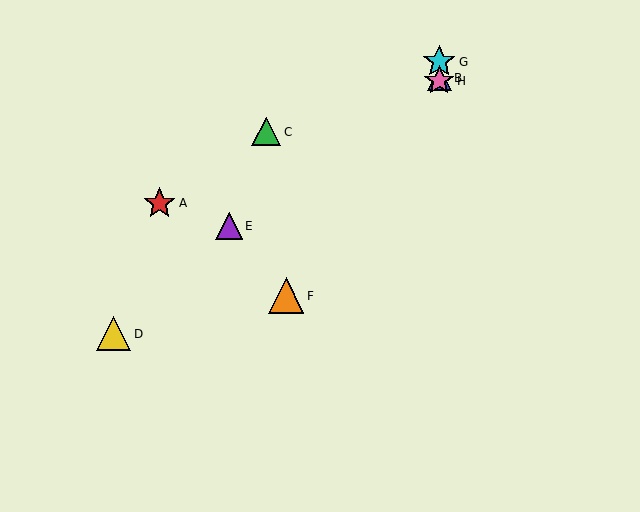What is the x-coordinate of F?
Object F is at x≈286.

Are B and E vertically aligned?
No, B is at x≈439 and E is at x≈229.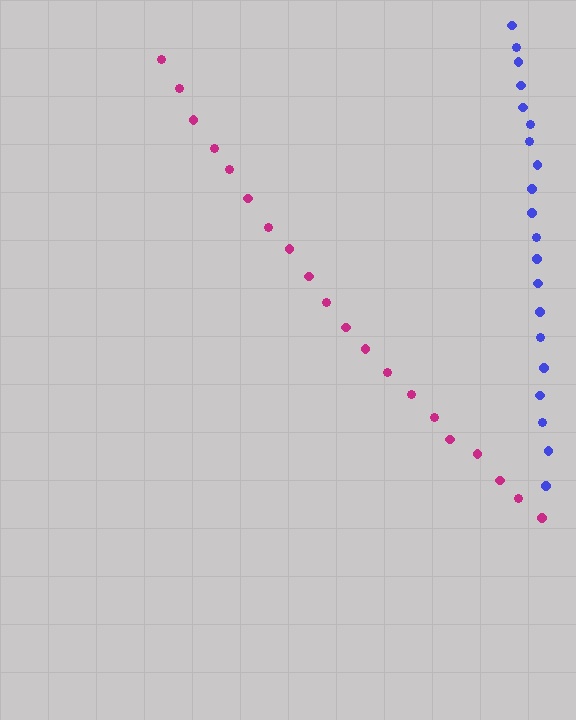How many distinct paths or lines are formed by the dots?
There are 2 distinct paths.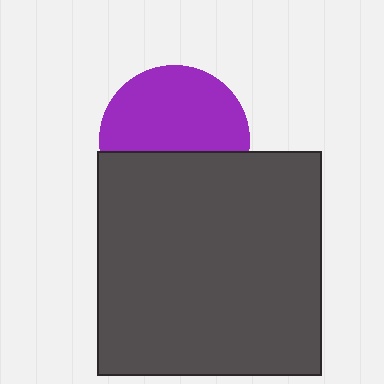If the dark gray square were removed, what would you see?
You would see the complete purple circle.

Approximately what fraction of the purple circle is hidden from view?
Roughly 41% of the purple circle is hidden behind the dark gray square.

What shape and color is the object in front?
The object in front is a dark gray square.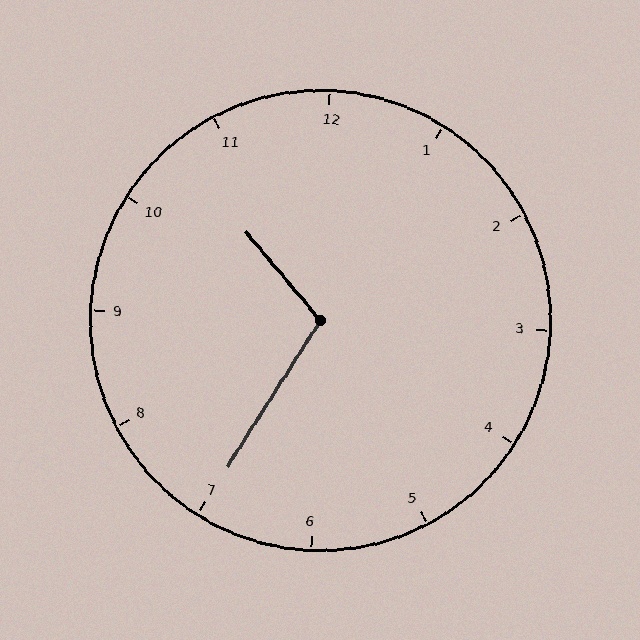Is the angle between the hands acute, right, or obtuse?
It is obtuse.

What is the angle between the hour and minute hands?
Approximately 108 degrees.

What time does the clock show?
10:35.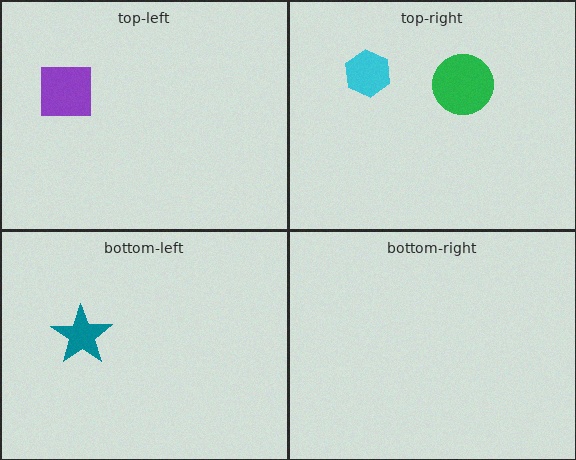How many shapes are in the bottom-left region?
1.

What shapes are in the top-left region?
The purple square.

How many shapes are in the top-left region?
1.